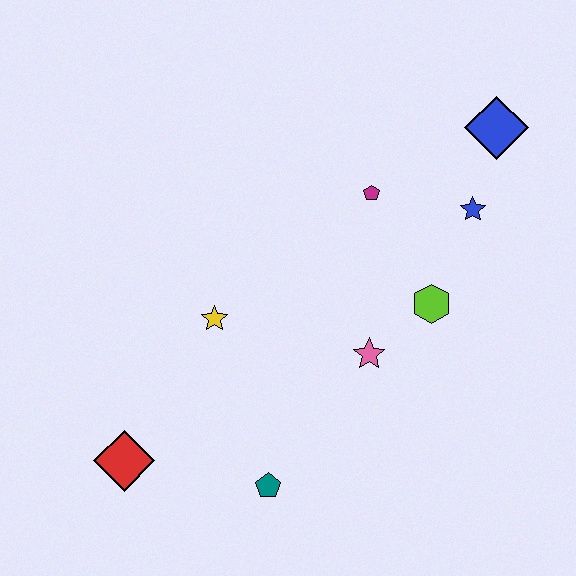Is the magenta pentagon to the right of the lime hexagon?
No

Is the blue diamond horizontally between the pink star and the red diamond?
No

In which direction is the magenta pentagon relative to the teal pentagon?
The magenta pentagon is above the teal pentagon.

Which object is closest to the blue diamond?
The blue star is closest to the blue diamond.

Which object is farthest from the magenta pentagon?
The red diamond is farthest from the magenta pentagon.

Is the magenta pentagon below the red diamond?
No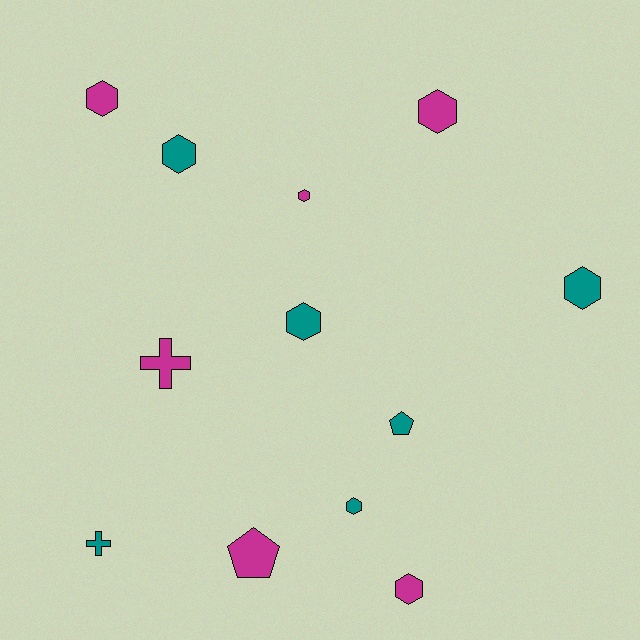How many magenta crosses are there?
There is 1 magenta cross.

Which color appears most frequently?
Magenta, with 6 objects.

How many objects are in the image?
There are 12 objects.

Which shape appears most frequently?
Hexagon, with 8 objects.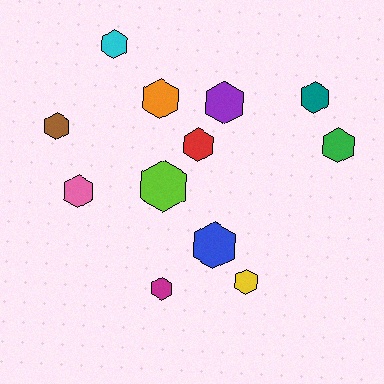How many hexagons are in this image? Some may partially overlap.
There are 12 hexagons.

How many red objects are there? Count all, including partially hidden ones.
There is 1 red object.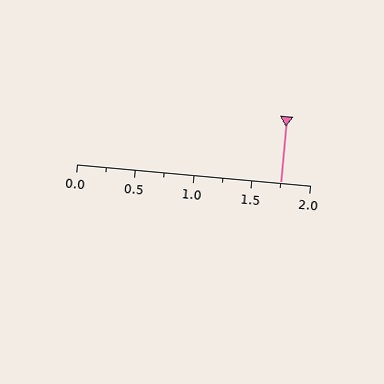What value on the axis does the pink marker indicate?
The marker indicates approximately 1.75.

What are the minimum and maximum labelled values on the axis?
The axis runs from 0.0 to 2.0.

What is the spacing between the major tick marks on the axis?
The major ticks are spaced 0.5 apart.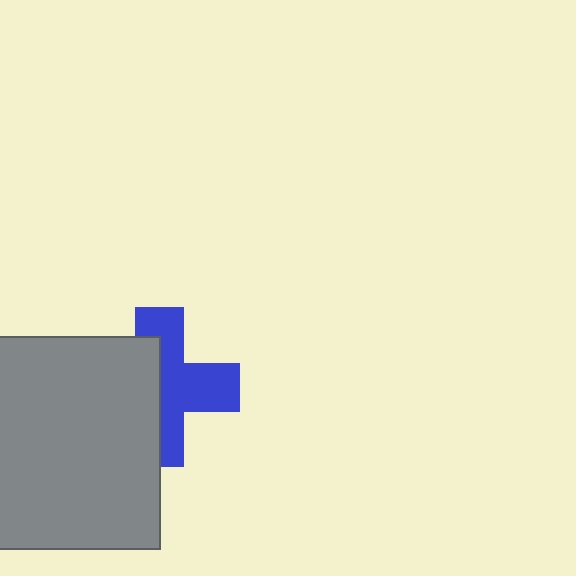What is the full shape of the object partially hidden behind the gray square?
The partially hidden object is a blue cross.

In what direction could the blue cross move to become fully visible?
The blue cross could move right. That would shift it out from behind the gray square entirely.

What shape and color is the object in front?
The object in front is a gray square.